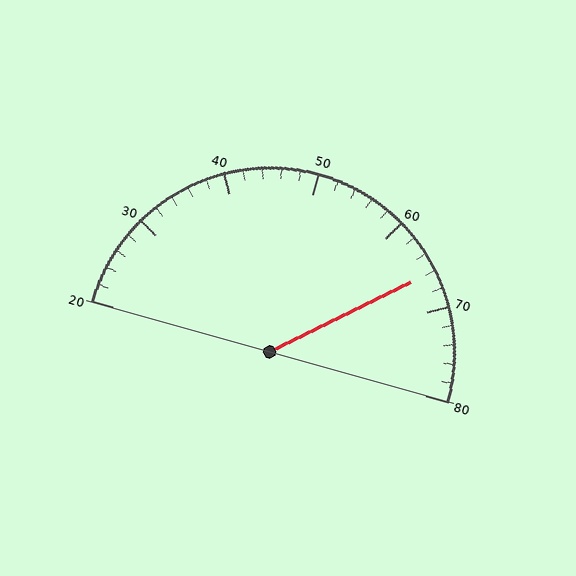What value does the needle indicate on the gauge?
The needle indicates approximately 66.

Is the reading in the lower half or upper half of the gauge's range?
The reading is in the upper half of the range (20 to 80).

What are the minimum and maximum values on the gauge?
The gauge ranges from 20 to 80.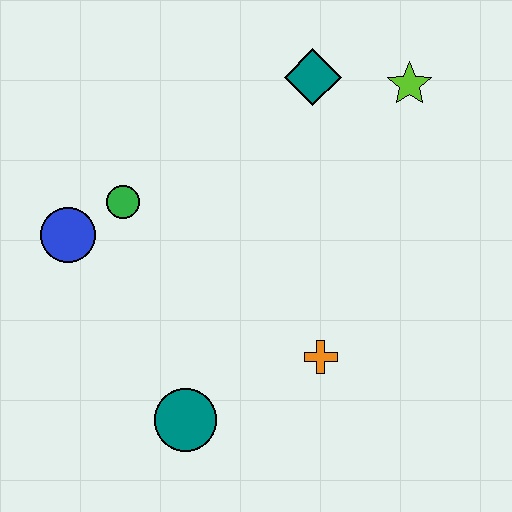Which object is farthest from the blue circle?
The lime star is farthest from the blue circle.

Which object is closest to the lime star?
The teal diamond is closest to the lime star.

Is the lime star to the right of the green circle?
Yes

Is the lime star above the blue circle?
Yes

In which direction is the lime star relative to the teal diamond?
The lime star is to the right of the teal diamond.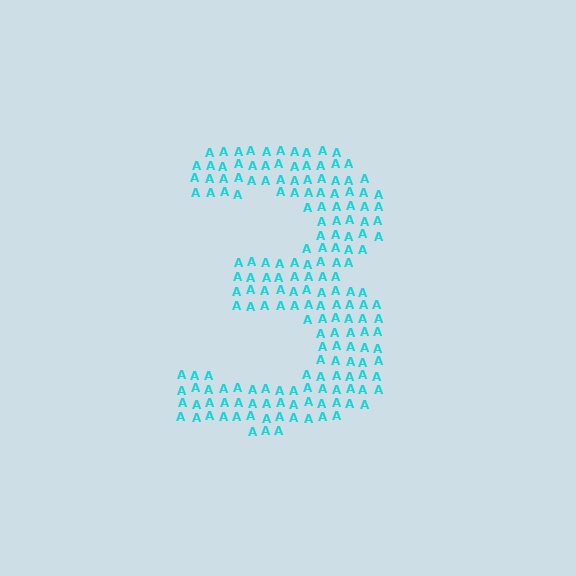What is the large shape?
The large shape is the digit 3.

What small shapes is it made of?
It is made of small letter A's.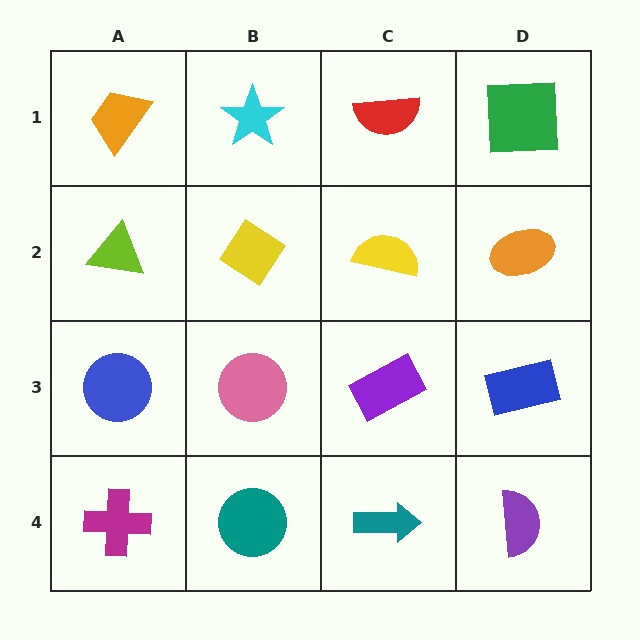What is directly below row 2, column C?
A purple rectangle.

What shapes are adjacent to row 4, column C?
A purple rectangle (row 3, column C), a teal circle (row 4, column B), a purple semicircle (row 4, column D).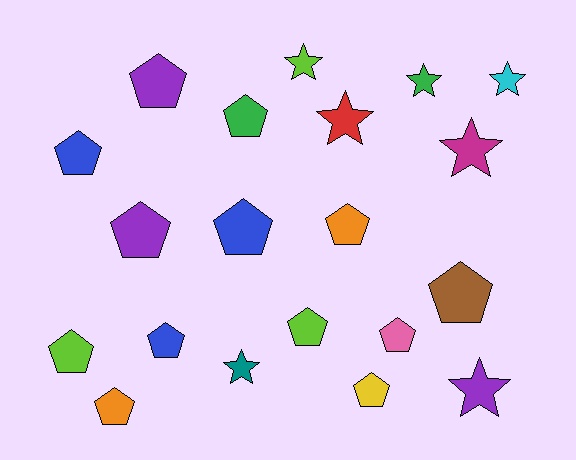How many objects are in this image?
There are 20 objects.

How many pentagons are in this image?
There are 13 pentagons.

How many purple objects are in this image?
There are 3 purple objects.